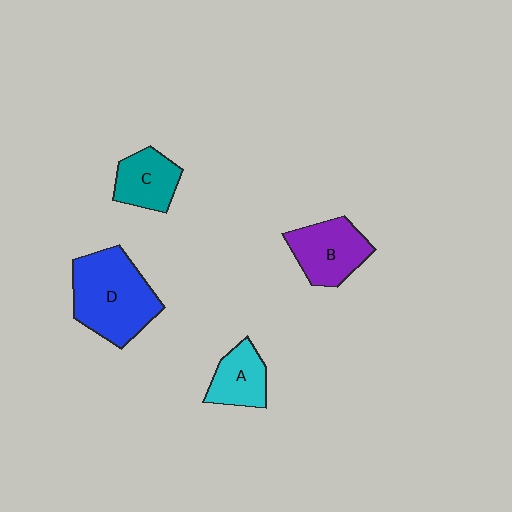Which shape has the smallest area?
Shape A (cyan).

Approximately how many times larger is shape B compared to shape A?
Approximately 1.4 times.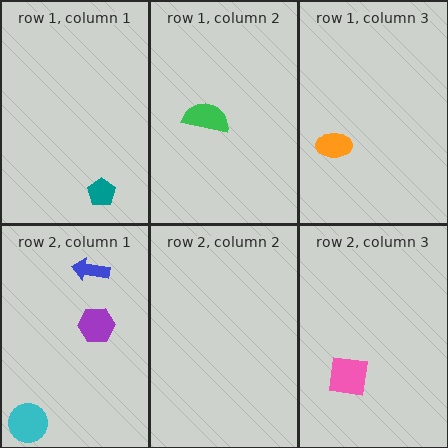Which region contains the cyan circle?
The row 2, column 1 region.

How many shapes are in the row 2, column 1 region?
3.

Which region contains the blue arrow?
The row 2, column 1 region.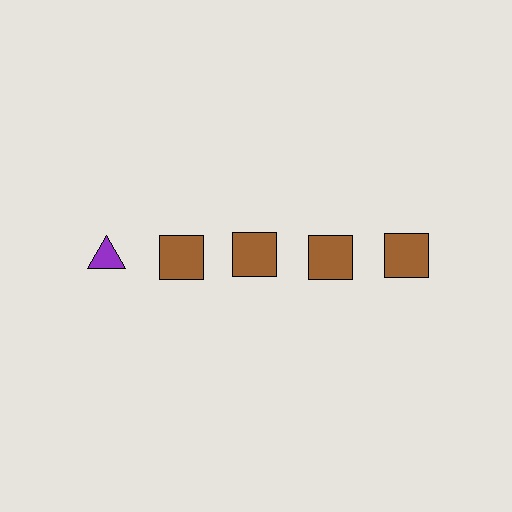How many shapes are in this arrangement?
There are 5 shapes arranged in a grid pattern.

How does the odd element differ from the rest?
It differs in both color (purple instead of brown) and shape (triangle instead of square).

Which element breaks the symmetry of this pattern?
The purple triangle in the top row, leftmost column breaks the symmetry. All other shapes are brown squares.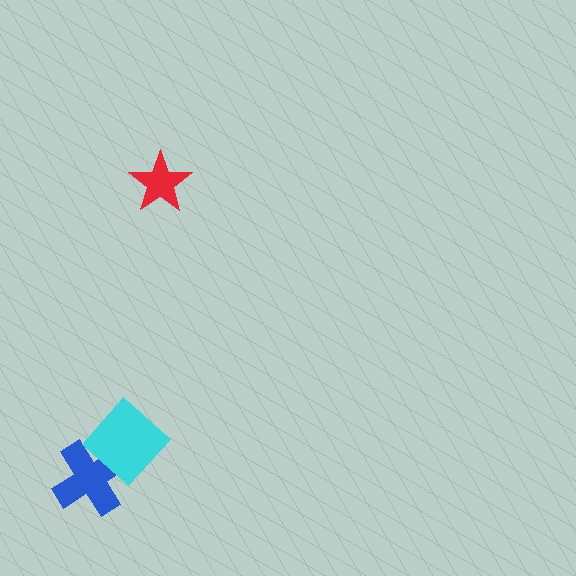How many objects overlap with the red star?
0 objects overlap with the red star.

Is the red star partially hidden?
No, no other shape covers it.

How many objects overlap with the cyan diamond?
1 object overlaps with the cyan diamond.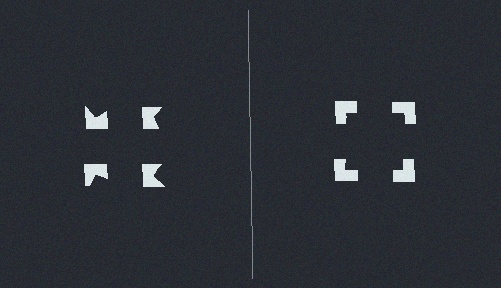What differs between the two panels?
The notched squares are positioned identically on both sides; only the wedge orientations differ. On the right they align to a square; on the left they are misaligned.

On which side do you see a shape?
An illusory square appears on the right side. On the left side the wedge cuts are rotated, so no coherent shape forms.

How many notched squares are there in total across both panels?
8 — 4 on each side.